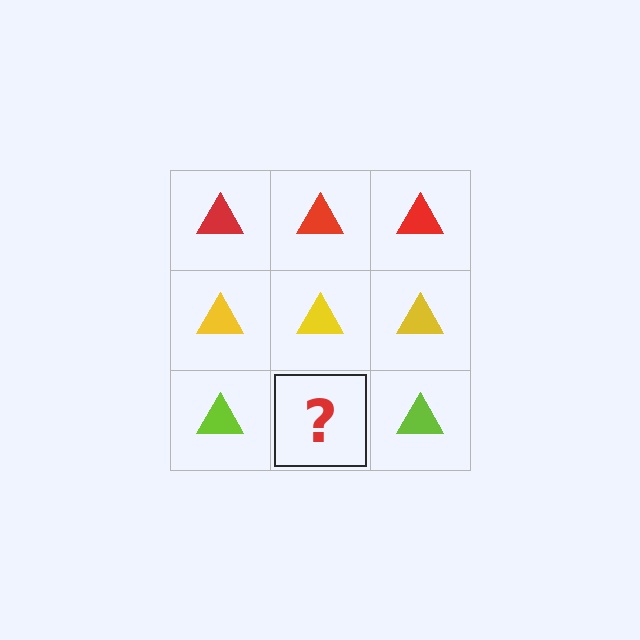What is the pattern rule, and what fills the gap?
The rule is that each row has a consistent color. The gap should be filled with a lime triangle.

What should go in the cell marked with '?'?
The missing cell should contain a lime triangle.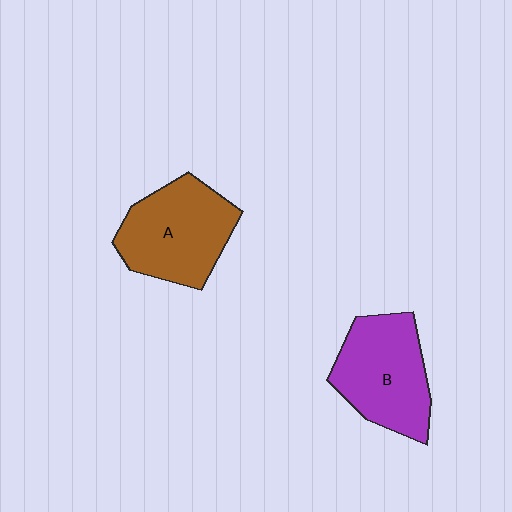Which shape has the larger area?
Shape A (brown).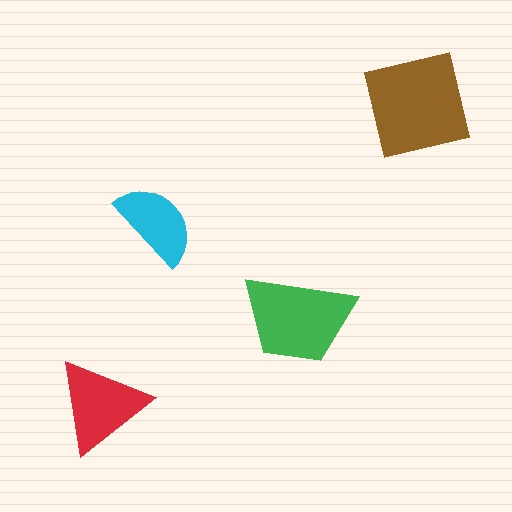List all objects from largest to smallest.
The brown square, the green trapezoid, the red triangle, the cyan semicircle.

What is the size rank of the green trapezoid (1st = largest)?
2nd.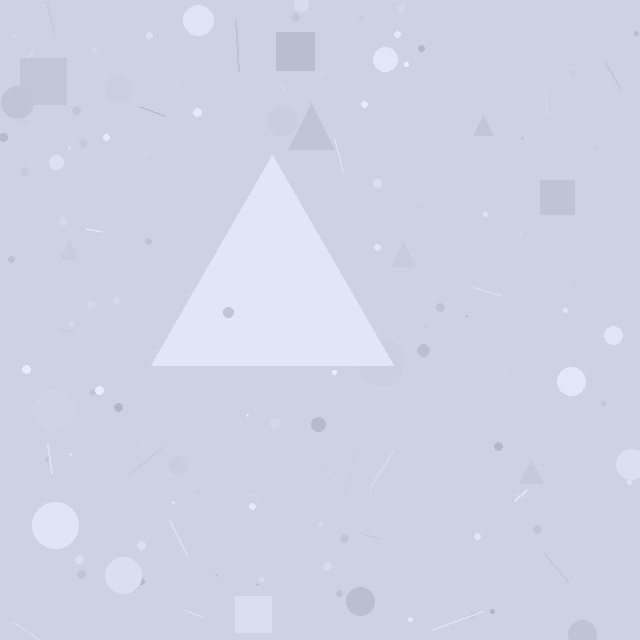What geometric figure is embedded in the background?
A triangle is embedded in the background.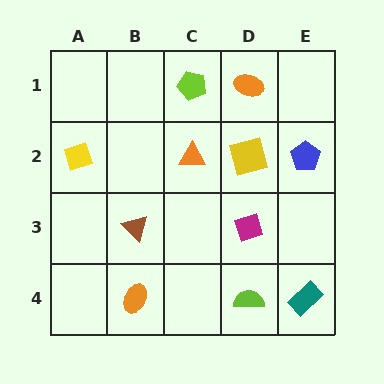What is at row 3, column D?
A magenta diamond.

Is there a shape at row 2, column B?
No, that cell is empty.